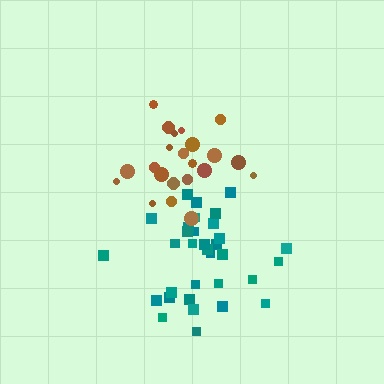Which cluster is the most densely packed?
Teal.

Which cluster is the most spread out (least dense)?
Brown.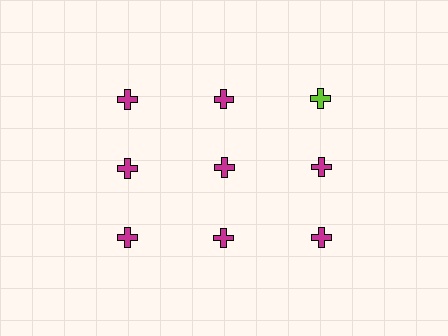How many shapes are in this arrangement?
There are 9 shapes arranged in a grid pattern.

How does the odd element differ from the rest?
It has a different color: lime instead of magenta.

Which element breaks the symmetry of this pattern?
The lime cross in the top row, center column breaks the symmetry. All other shapes are magenta crosses.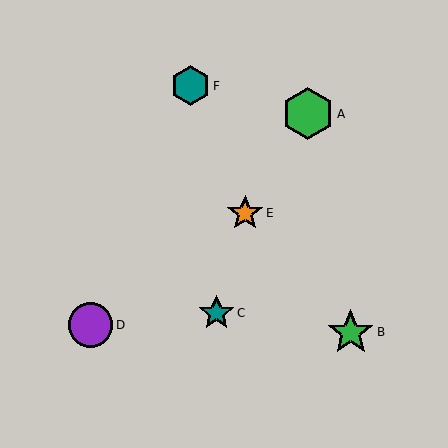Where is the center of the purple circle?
The center of the purple circle is at (90, 325).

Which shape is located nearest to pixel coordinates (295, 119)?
The green hexagon (labeled A) at (308, 114) is nearest to that location.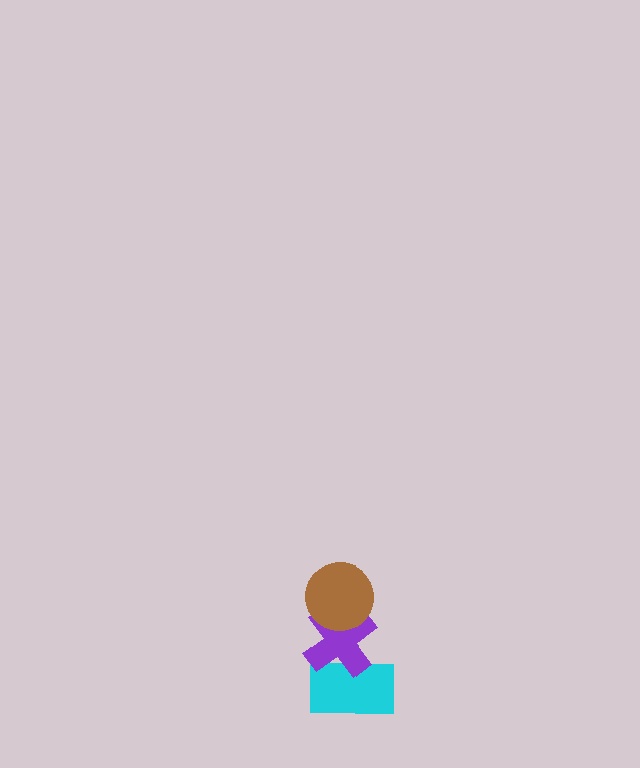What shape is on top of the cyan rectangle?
The purple cross is on top of the cyan rectangle.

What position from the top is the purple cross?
The purple cross is 2nd from the top.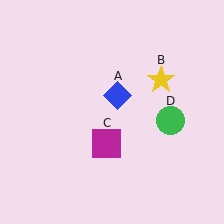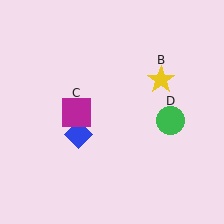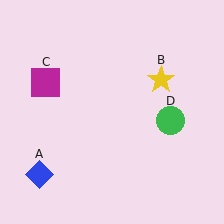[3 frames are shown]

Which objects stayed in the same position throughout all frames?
Yellow star (object B) and green circle (object D) remained stationary.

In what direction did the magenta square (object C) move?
The magenta square (object C) moved up and to the left.